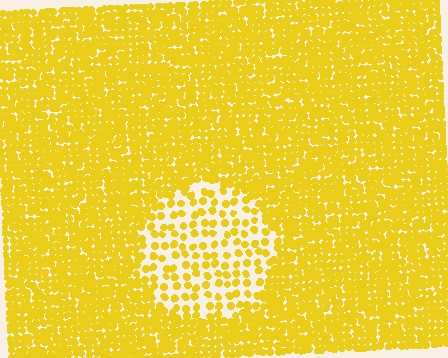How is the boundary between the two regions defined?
The boundary is defined by a change in element density (approximately 2.5x ratio). All elements are the same color, size, and shape.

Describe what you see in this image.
The image contains small yellow elements arranged at two different densities. A circle-shaped region is visible where the elements are less densely packed than the surrounding area.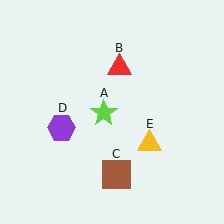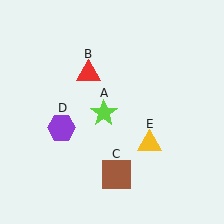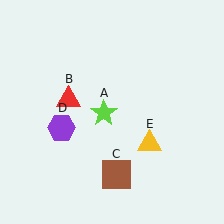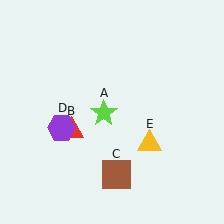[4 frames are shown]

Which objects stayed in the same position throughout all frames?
Lime star (object A) and brown square (object C) and purple hexagon (object D) and yellow triangle (object E) remained stationary.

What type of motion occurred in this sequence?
The red triangle (object B) rotated counterclockwise around the center of the scene.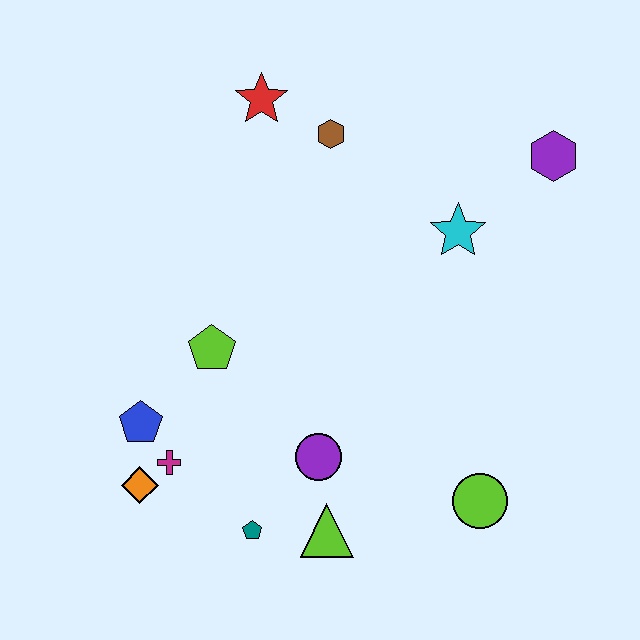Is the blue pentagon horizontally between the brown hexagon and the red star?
No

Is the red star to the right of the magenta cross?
Yes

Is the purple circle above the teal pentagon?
Yes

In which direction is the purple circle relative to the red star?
The purple circle is below the red star.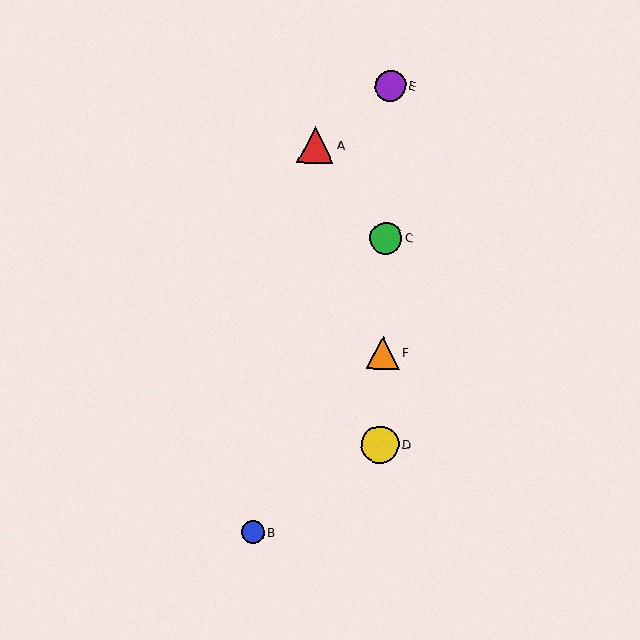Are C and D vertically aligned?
Yes, both are at x≈386.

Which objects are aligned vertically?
Objects C, D, E, F are aligned vertically.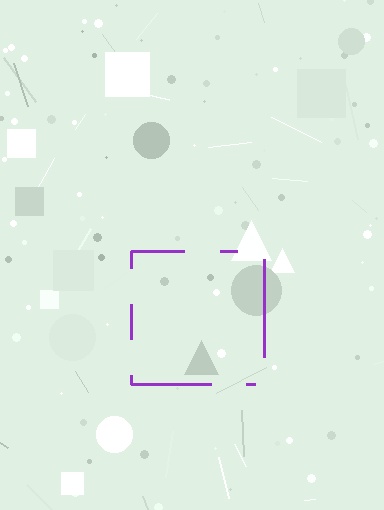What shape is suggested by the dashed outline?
The dashed outline suggests a square.